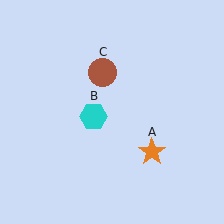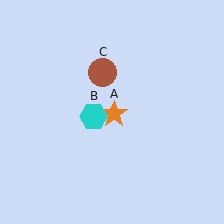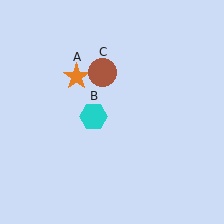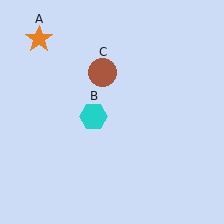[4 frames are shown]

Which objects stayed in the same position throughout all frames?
Cyan hexagon (object B) and brown circle (object C) remained stationary.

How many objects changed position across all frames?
1 object changed position: orange star (object A).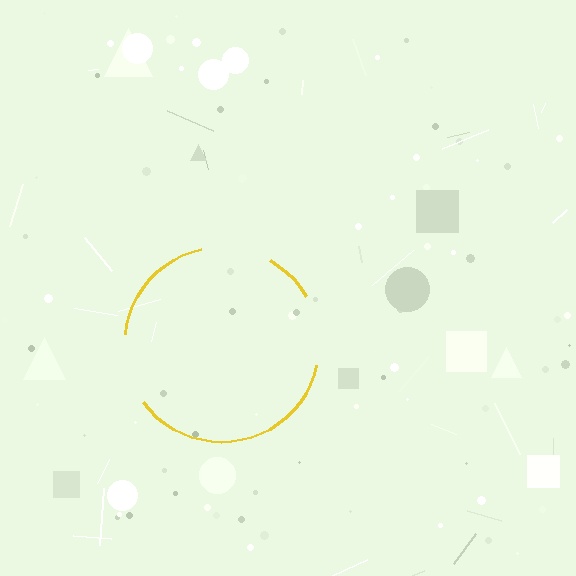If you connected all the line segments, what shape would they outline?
They would outline a circle.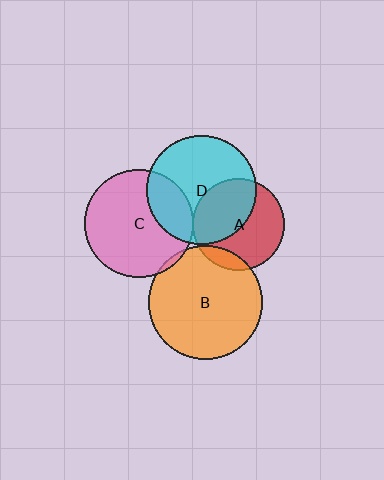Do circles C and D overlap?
Yes.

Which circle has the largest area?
Circle B (orange).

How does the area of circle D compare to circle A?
Approximately 1.4 times.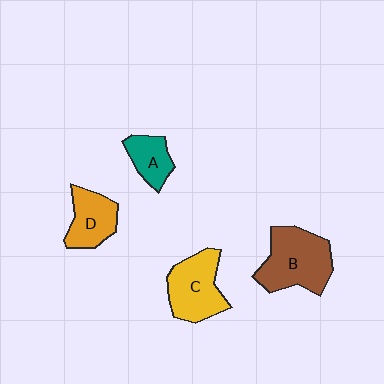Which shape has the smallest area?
Shape A (teal).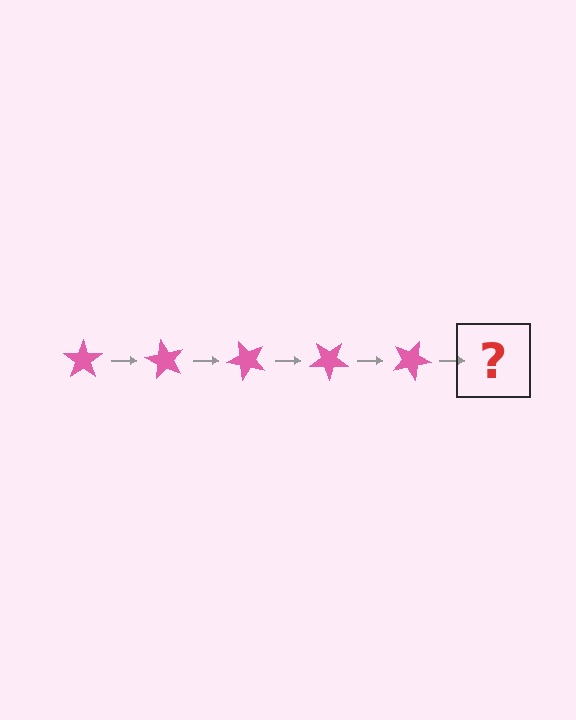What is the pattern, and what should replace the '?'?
The pattern is that the star rotates 60 degrees each step. The '?' should be a pink star rotated 300 degrees.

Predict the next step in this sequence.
The next step is a pink star rotated 300 degrees.